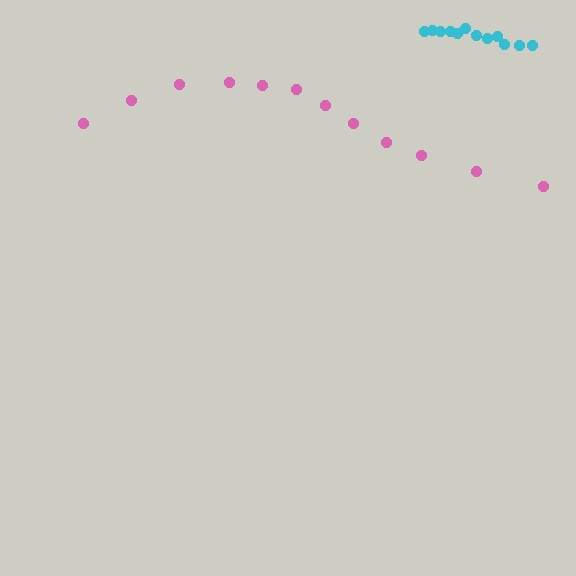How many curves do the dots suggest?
There are 2 distinct paths.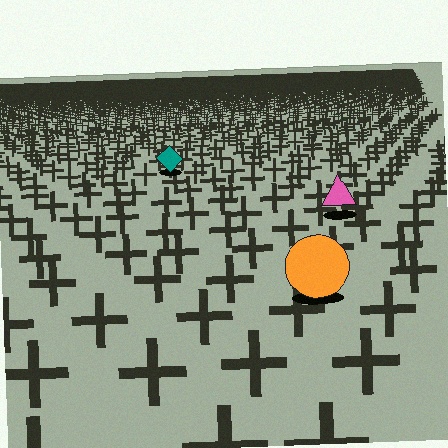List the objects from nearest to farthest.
From nearest to farthest: the orange circle, the pink triangle, the teal diamond.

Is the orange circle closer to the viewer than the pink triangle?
Yes. The orange circle is closer — you can tell from the texture gradient: the ground texture is coarser near it.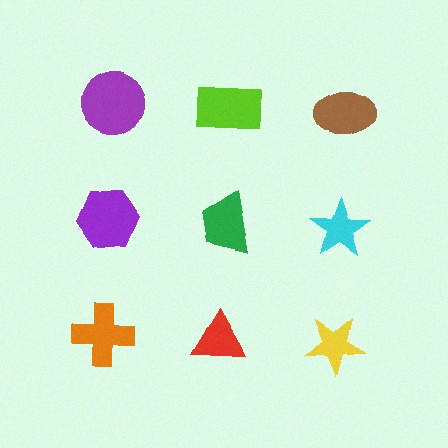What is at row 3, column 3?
A yellow star.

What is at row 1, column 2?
A lime rectangle.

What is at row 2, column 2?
A green trapezoid.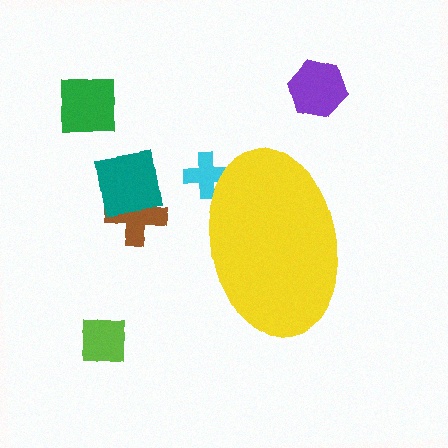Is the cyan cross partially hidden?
Yes, the cyan cross is partially hidden behind the yellow ellipse.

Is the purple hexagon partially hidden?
No, the purple hexagon is fully visible.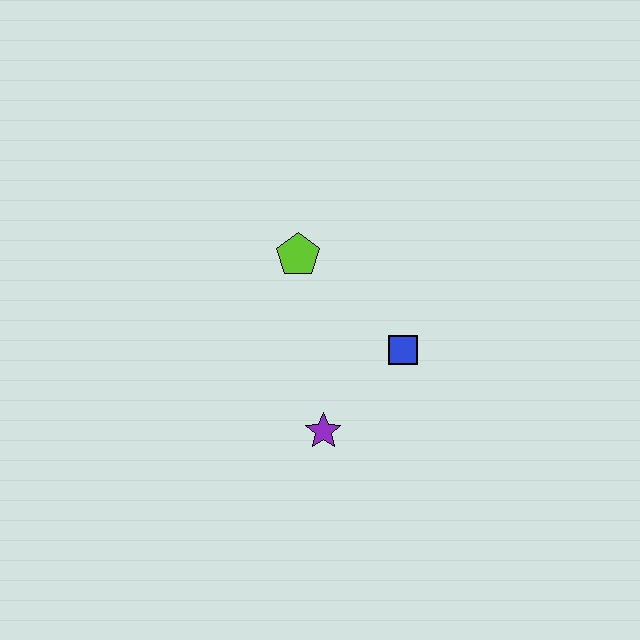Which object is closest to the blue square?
The purple star is closest to the blue square.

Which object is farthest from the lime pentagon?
The purple star is farthest from the lime pentagon.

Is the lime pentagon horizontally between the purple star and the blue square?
No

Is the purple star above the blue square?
No